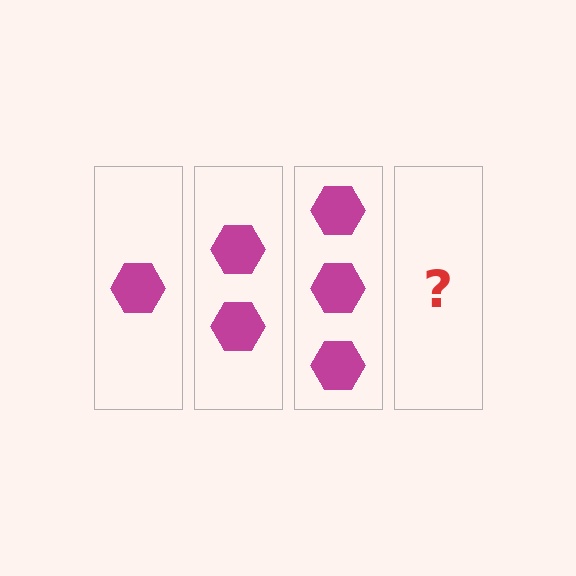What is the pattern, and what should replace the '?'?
The pattern is that each step adds one more hexagon. The '?' should be 4 hexagons.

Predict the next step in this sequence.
The next step is 4 hexagons.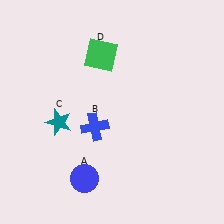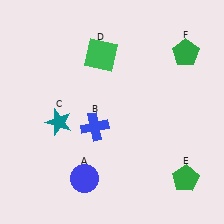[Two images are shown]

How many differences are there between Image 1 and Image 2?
There are 2 differences between the two images.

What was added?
A green pentagon (E), a green pentagon (F) were added in Image 2.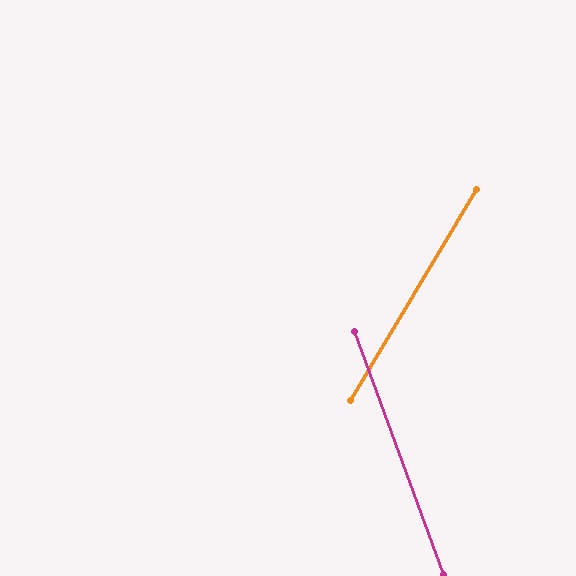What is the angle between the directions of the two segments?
Approximately 51 degrees.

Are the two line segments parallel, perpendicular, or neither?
Neither parallel nor perpendicular — they differ by about 51°.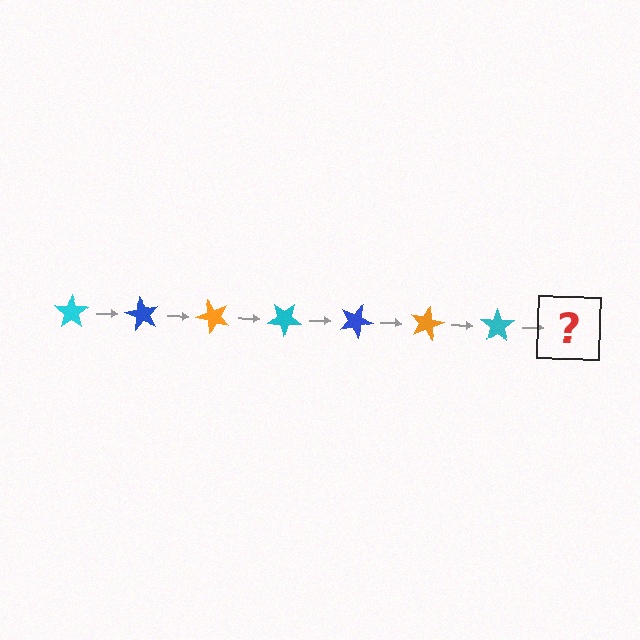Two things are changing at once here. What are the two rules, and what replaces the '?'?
The two rules are that it rotates 60 degrees each step and the color cycles through cyan, blue, and orange. The '?' should be a blue star, rotated 420 degrees from the start.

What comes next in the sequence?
The next element should be a blue star, rotated 420 degrees from the start.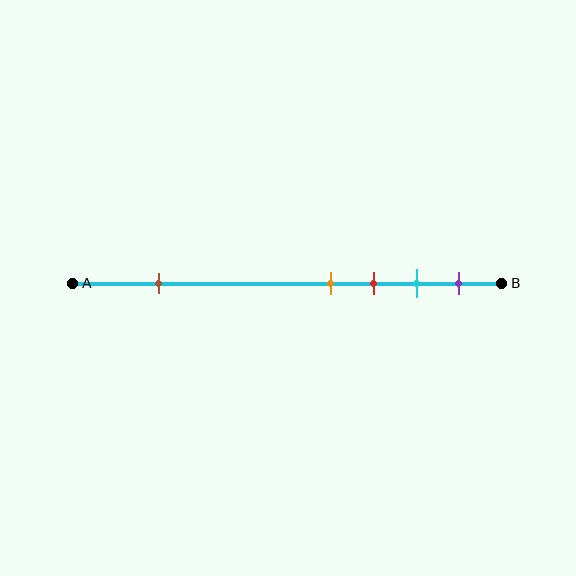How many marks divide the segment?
There are 5 marks dividing the segment.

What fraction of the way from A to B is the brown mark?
The brown mark is approximately 20% (0.2) of the way from A to B.